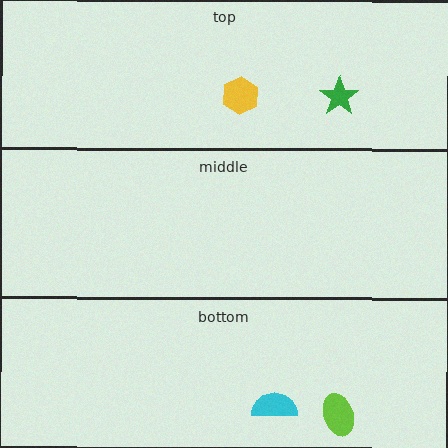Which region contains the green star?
The top region.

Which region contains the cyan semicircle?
The bottom region.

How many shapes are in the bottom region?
2.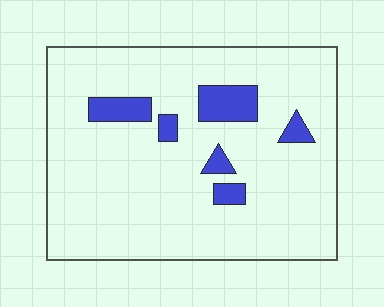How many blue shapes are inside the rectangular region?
6.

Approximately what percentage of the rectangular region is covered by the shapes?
Approximately 10%.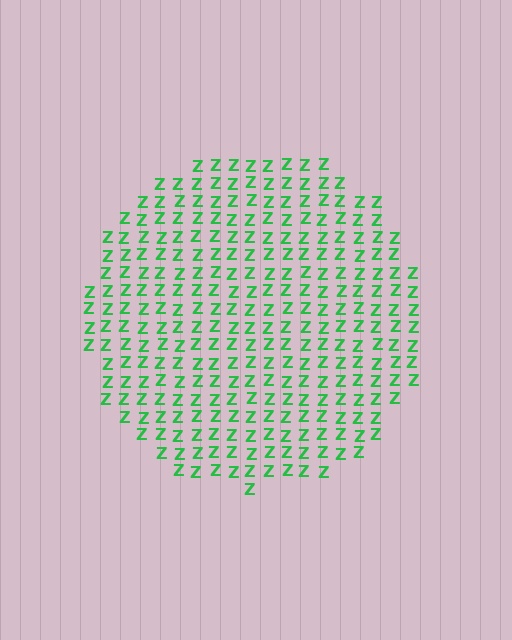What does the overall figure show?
The overall figure shows a circle.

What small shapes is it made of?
It is made of small letter Z's.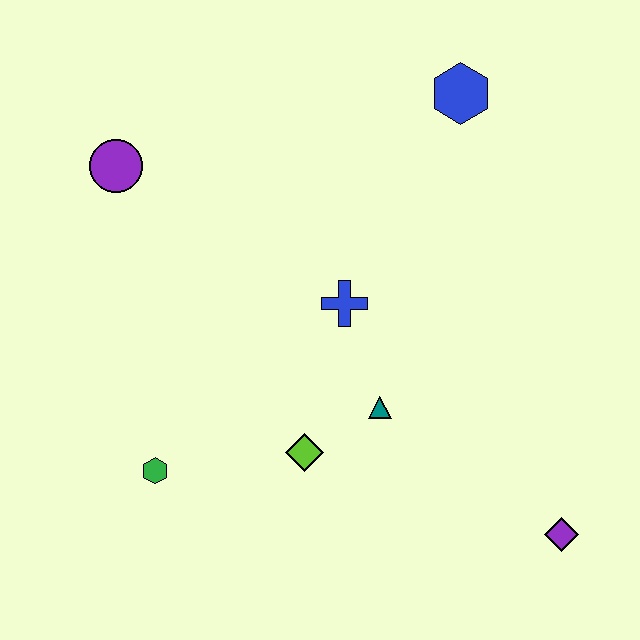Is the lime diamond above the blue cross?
No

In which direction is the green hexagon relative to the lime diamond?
The green hexagon is to the left of the lime diamond.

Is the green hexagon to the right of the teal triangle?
No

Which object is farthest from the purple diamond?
The purple circle is farthest from the purple diamond.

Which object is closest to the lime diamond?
The teal triangle is closest to the lime diamond.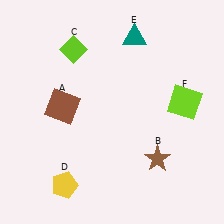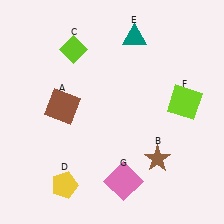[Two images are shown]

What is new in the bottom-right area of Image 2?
A pink square (G) was added in the bottom-right area of Image 2.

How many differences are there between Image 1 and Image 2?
There is 1 difference between the two images.